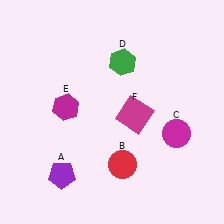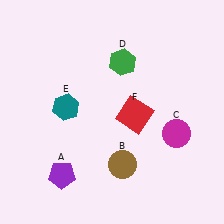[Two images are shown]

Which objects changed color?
B changed from red to brown. E changed from magenta to teal. F changed from magenta to red.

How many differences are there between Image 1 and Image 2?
There are 3 differences between the two images.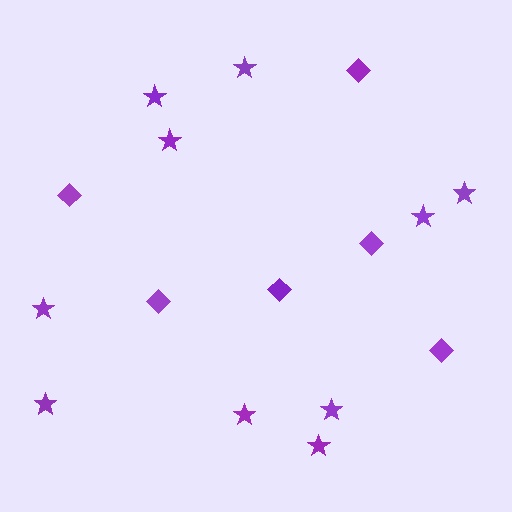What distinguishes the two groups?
There are 2 groups: one group of stars (10) and one group of diamonds (6).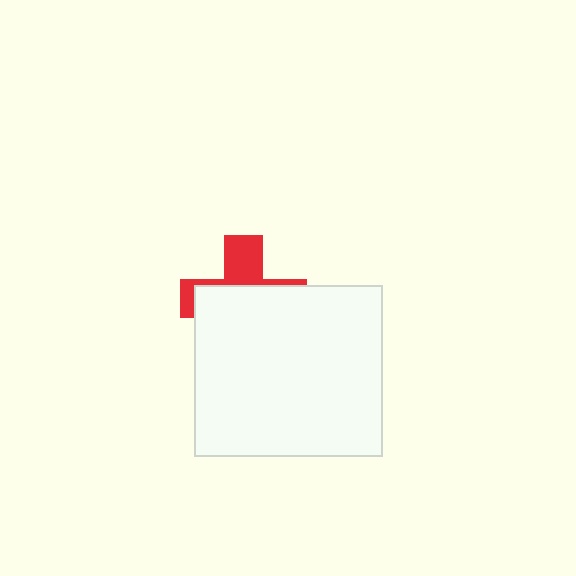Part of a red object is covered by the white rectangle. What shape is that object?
It is a cross.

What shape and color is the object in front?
The object in front is a white rectangle.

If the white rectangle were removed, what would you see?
You would see the complete red cross.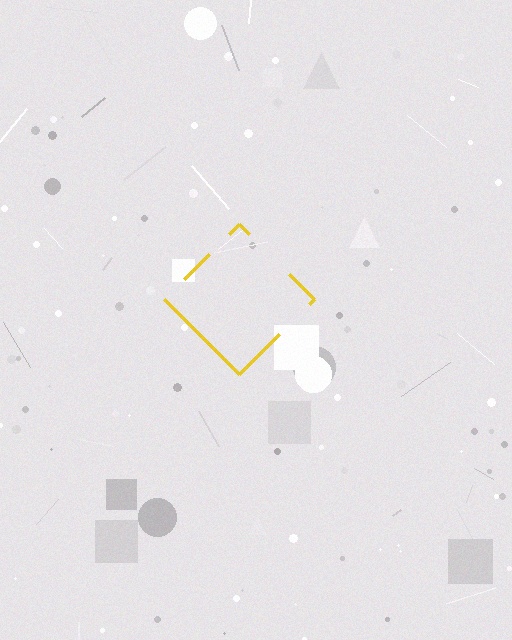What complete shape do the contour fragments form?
The contour fragments form a diamond.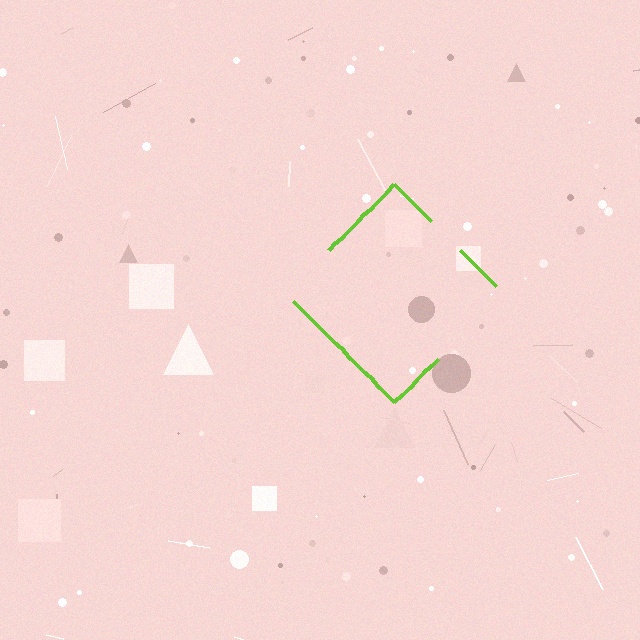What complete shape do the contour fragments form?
The contour fragments form a diamond.